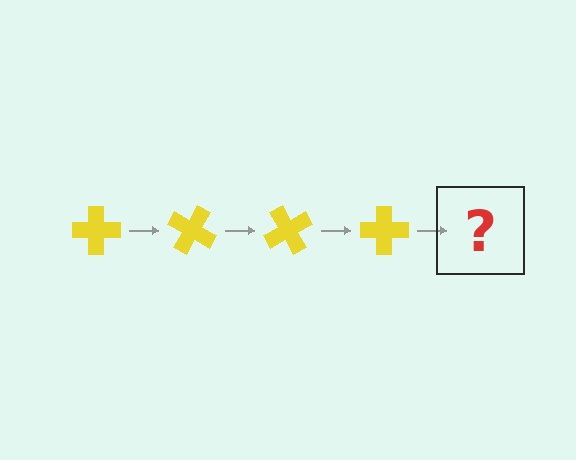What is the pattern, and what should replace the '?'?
The pattern is that the cross rotates 30 degrees each step. The '?' should be a yellow cross rotated 120 degrees.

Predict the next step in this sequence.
The next step is a yellow cross rotated 120 degrees.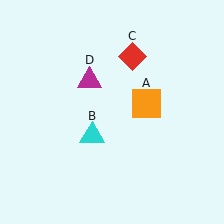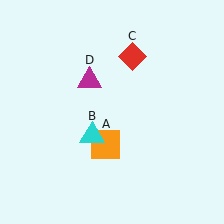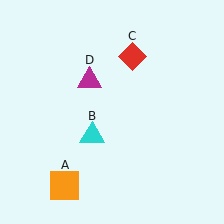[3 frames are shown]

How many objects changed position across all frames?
1 object changed position: orange square (object A).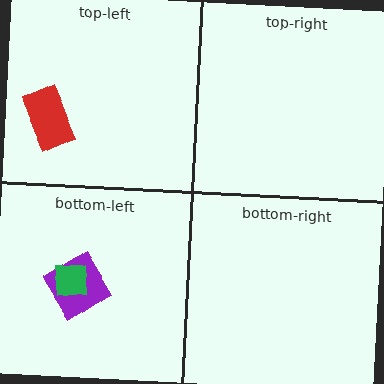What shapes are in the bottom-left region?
The purple diamond, the green square.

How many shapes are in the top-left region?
1.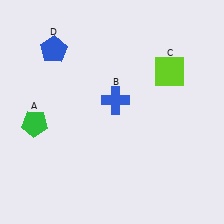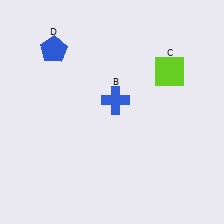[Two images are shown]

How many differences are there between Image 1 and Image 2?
There is 1 difference between the two images.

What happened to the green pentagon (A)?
The green pentagon (A) was removed in Image 2. It was in the bottom-left area of Image 1.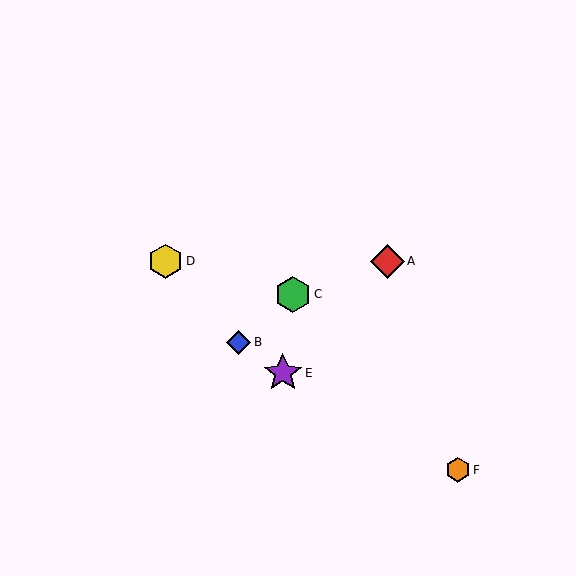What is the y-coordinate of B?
Object B is at y≈342.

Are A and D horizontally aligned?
Yes, both are at y≈261.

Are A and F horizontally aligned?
No, A is at y≈261 and F is at y≈470.